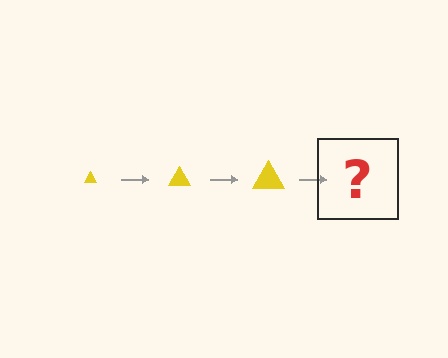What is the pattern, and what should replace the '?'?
The pattern is that the triangle gets progressively larger each step. The '?' should be a yellow triangle, larger than the previous one.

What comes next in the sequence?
The next element should be a yellow triangle, larger than the previous one.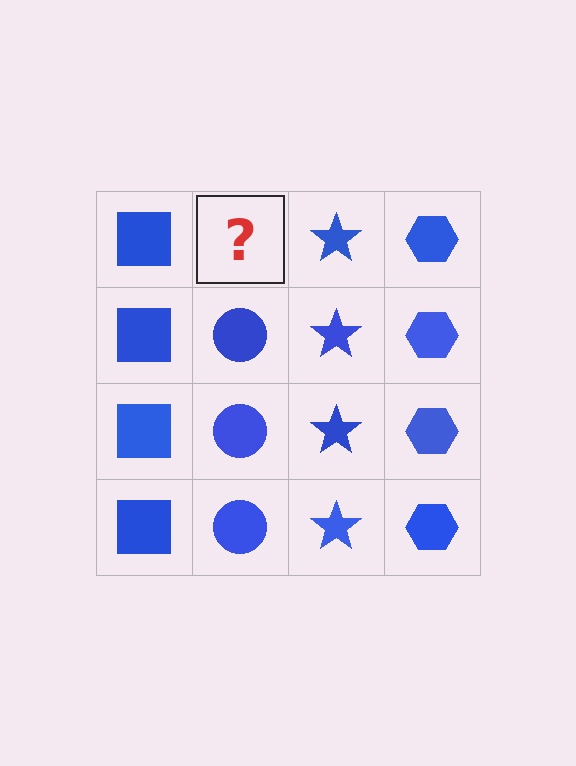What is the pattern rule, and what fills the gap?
The rule is that each column has a consistent shape. The gap should be filled with a blue circle.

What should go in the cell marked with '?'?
The missing cell should contain a blue circle.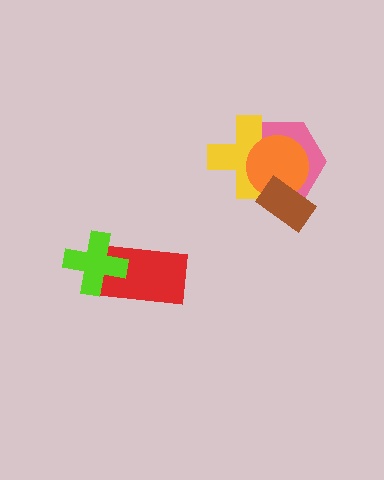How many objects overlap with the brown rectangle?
3 objects overlap with the brown rectangle.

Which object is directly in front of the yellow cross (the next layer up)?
The orange circle is directly in front of the yellow cross.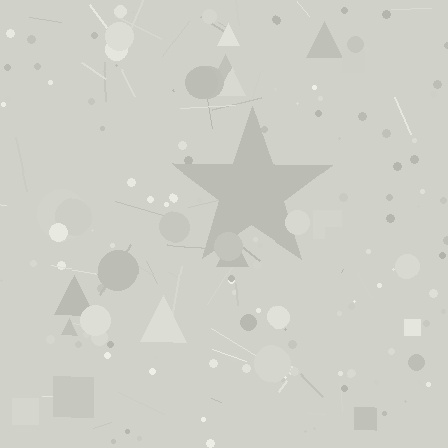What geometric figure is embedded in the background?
A star is embedded in the background.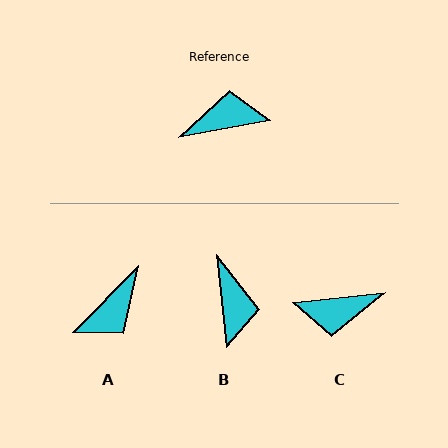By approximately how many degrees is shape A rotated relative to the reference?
Approximately 145 degrees clockwise.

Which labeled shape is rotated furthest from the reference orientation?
C, about 175 degrees away.